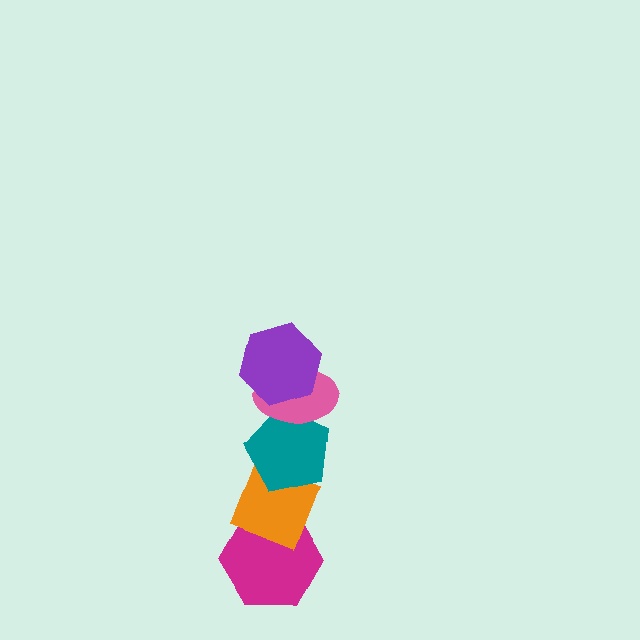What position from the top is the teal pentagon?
The teal pentagon is 3rd from the top.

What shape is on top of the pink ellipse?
The purple hexagon is on top of the pink ellipse.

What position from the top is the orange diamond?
The orange diamond is 4th from the top.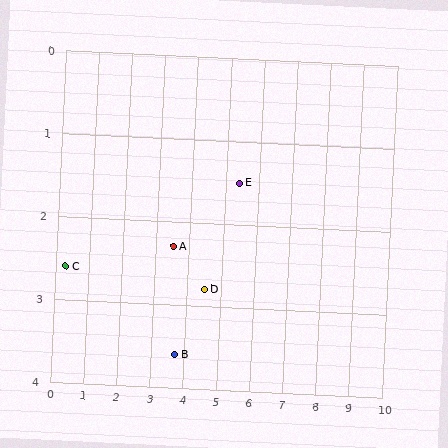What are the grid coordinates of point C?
Point C is at approximately (0.3, 2.6).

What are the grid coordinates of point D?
Point D is at approximately (4.5, 2.8).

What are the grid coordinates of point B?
Point B is at approximately (3.7, 3.6).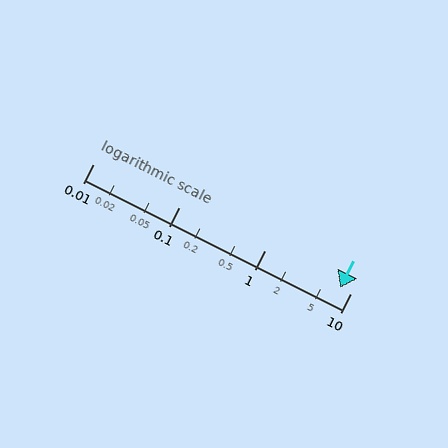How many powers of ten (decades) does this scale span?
The scale spans 3 decades, from 0.01 to 10.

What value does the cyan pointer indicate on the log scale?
The pointer indicates approximately 7.5.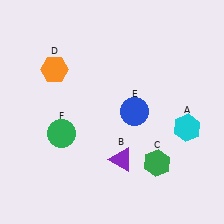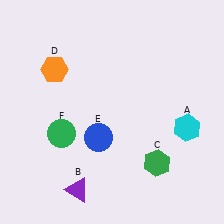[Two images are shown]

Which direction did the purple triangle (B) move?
The purple triangle (B) moved left.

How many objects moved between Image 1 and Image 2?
2 objects moved between the two images.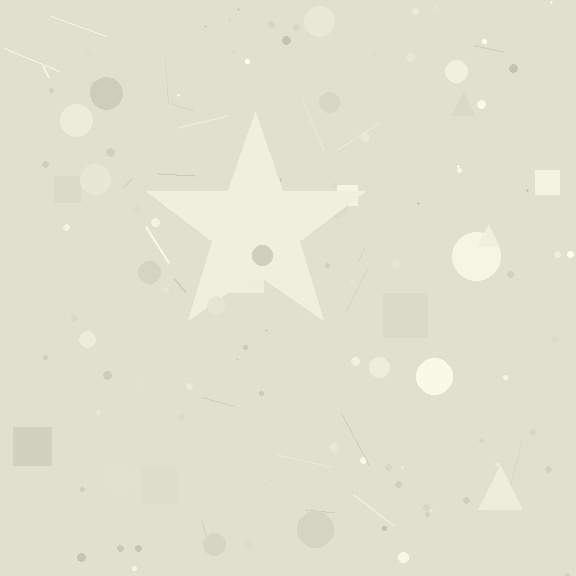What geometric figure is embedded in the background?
A star is embedded in the background.